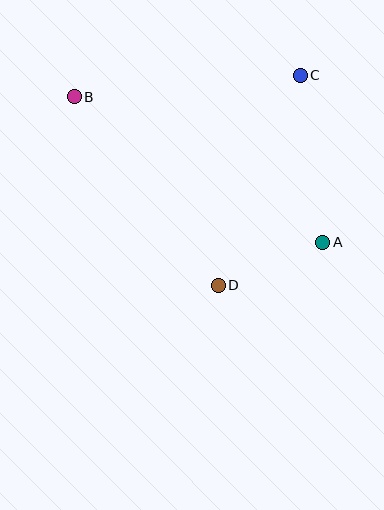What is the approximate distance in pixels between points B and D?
The distance between B and D is approximately 237 pixels.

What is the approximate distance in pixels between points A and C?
The distance between A and C is approximately 168 pixels.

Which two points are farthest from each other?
Points A and B are farthest from each other.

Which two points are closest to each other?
Points A and D are closest to each other.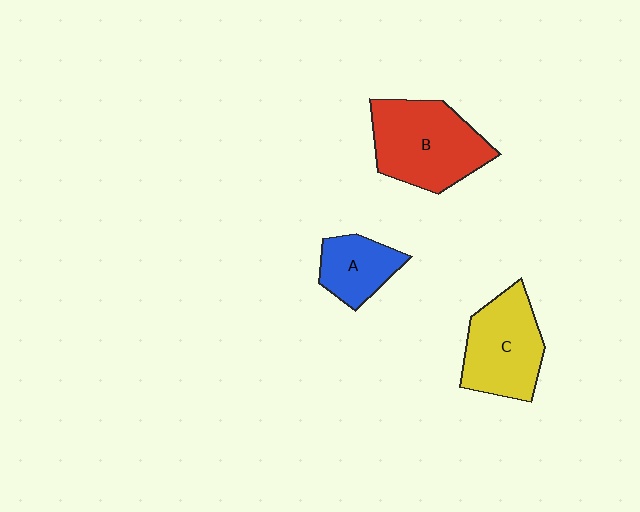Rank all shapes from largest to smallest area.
From largest to smallest: B (red), C (yellow), A (blue).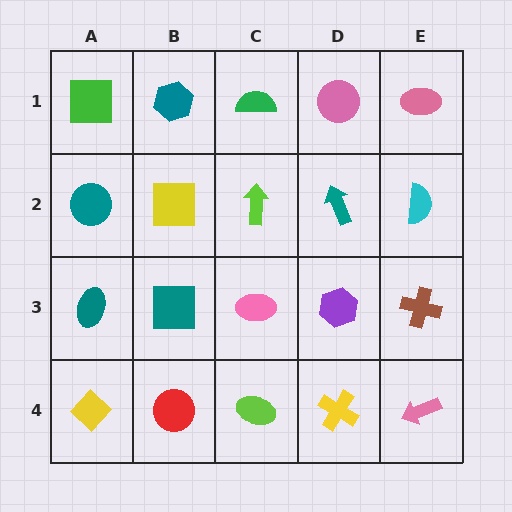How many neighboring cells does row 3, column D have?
4.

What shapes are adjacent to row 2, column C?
A green semicircle (row 1, column C), a pink ellipse (row 3, column C), a yellow square (row 2, column B), a teal arrow (row 2, column D).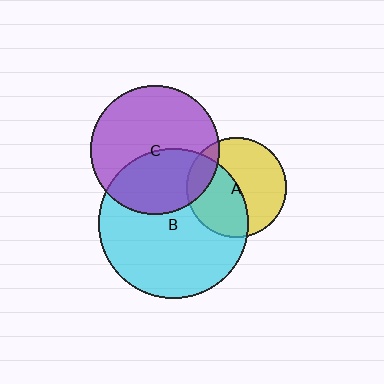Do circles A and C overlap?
Yes.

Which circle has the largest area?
Circle B (cyan).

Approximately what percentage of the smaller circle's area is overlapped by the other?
Approximately 15%.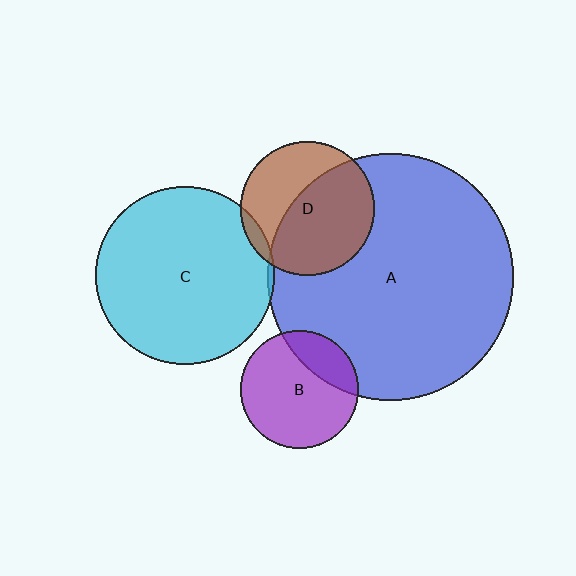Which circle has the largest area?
Circle A (blue).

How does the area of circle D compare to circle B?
Approximately 1.3 times.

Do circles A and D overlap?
Yes.